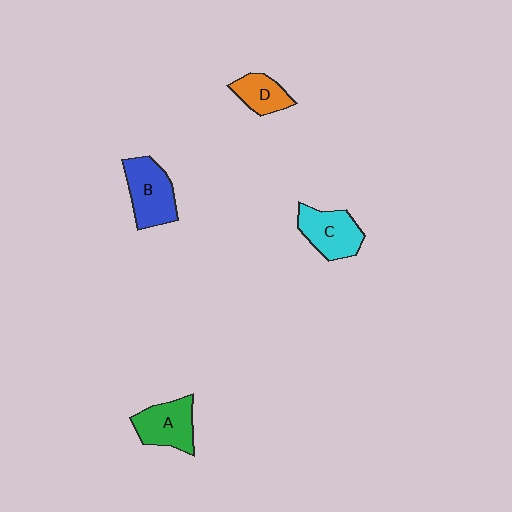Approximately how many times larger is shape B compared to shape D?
Approximately 1.6 times.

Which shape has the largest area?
Shape B (blue).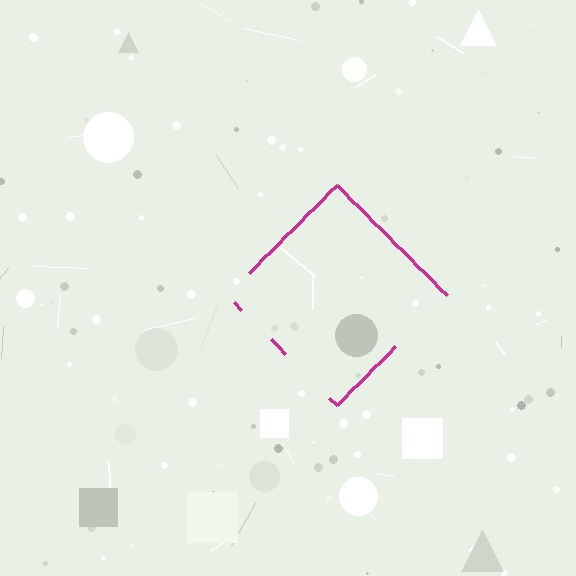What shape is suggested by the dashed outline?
The dashed outline suggests a diamond.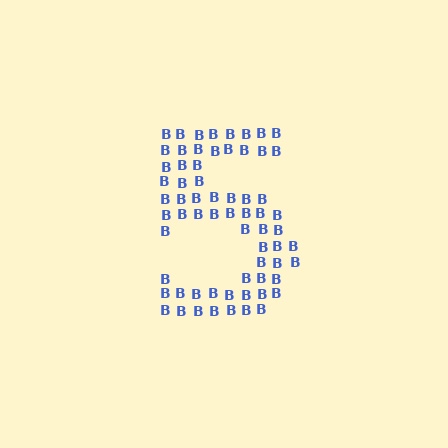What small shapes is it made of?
It is made of small letter B's.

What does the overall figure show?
The overall figure shows the digit 5.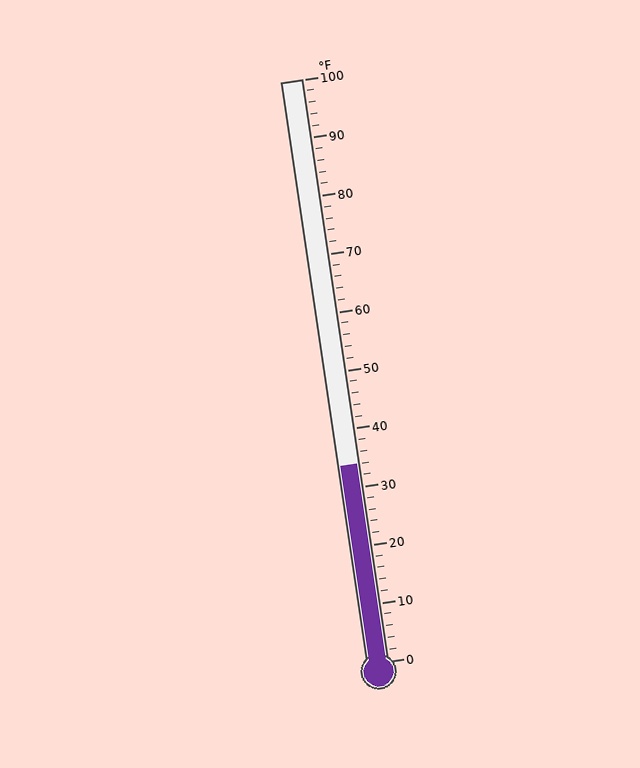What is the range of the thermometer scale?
The thermometer scale ranges from 0°F to 100°F.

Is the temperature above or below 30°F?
The temperature is above 30°F.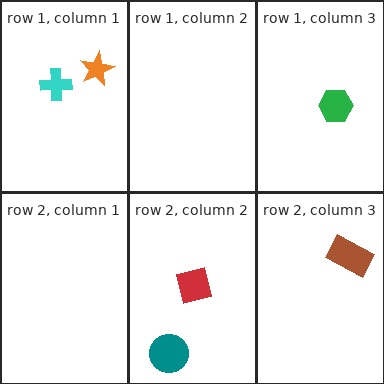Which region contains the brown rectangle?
The row 2, column 3 region.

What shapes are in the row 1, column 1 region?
The orange star, the cyan cross.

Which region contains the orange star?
The row 1, column 1 region.